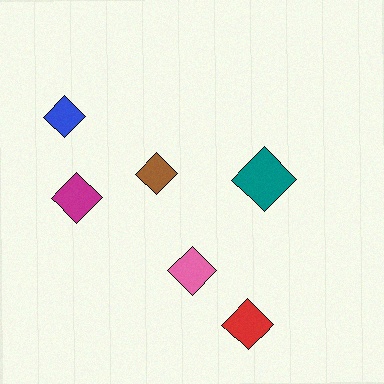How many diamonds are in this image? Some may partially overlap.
There are 6 diamonds.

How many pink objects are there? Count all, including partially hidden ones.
There is 1 pink object.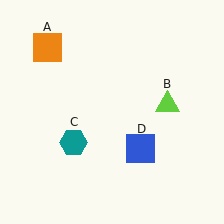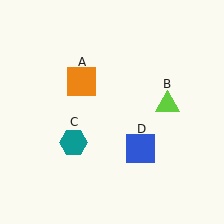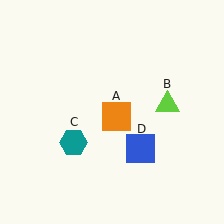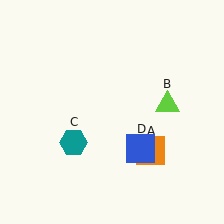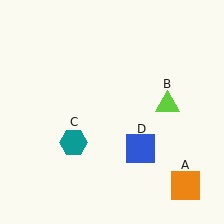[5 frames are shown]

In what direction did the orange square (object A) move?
The orange square (object A) moved down and to the right.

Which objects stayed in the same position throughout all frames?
Lime triangle (object B) and teal hexagon (object C) and blue square (object D) remained stationary.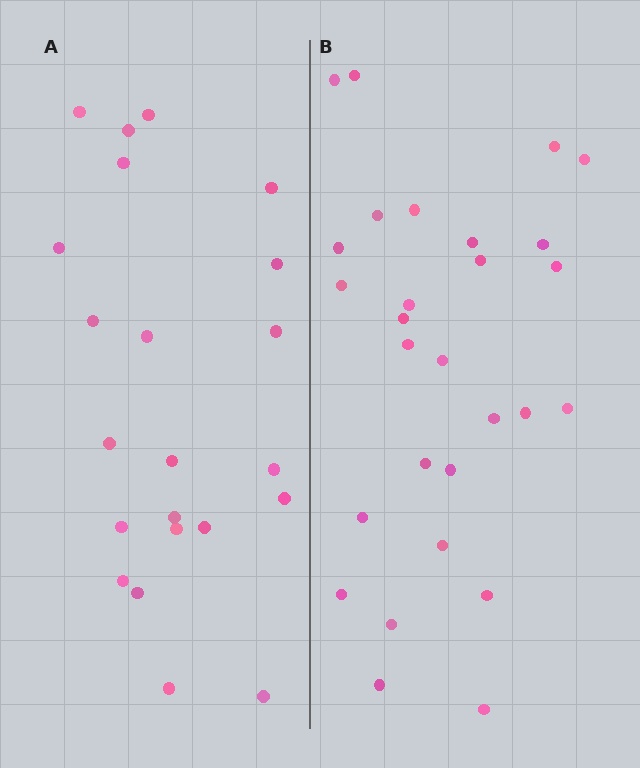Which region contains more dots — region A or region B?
Region B (the right region) has more dots.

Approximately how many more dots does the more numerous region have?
Region B has about 6 more dots than region A.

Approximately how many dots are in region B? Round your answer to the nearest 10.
About 30 dots. (The exact count is 28, which rounds to 30.)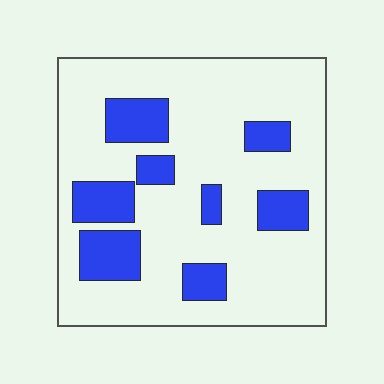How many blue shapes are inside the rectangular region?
8.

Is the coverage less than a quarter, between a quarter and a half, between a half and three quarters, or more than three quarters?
Less than a quarter.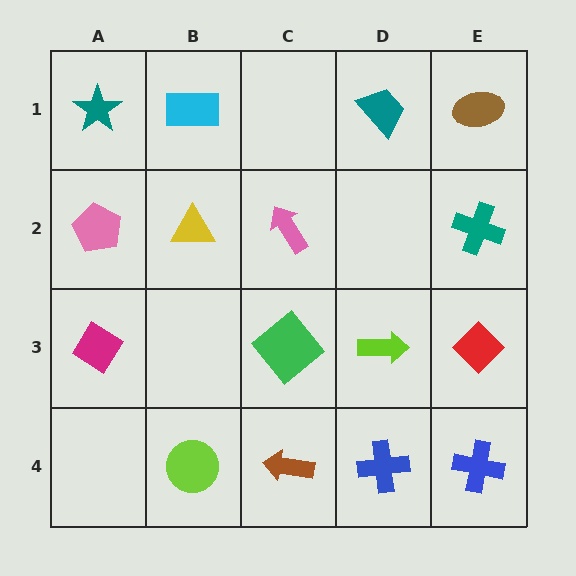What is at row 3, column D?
A lime arrow.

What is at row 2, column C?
A pink arrow.